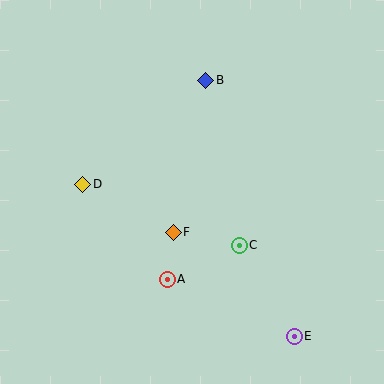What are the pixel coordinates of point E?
Point E is at (294, 336).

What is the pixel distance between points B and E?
The distance between B and E is 271 pixels.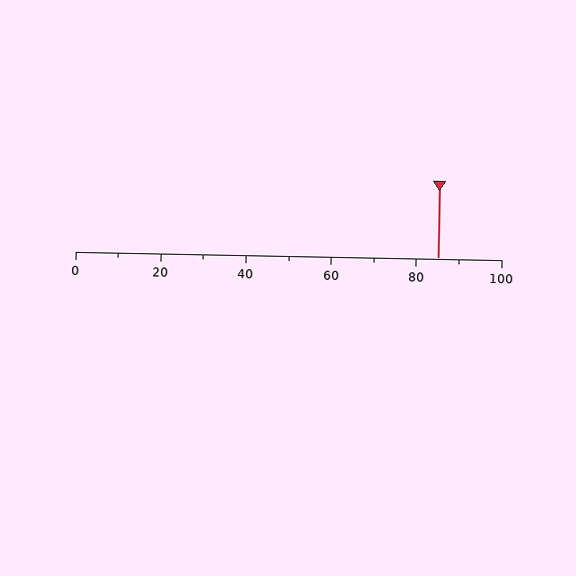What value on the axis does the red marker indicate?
The marker indicates approximately 85.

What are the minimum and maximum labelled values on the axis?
The axis runs from 0 to 100.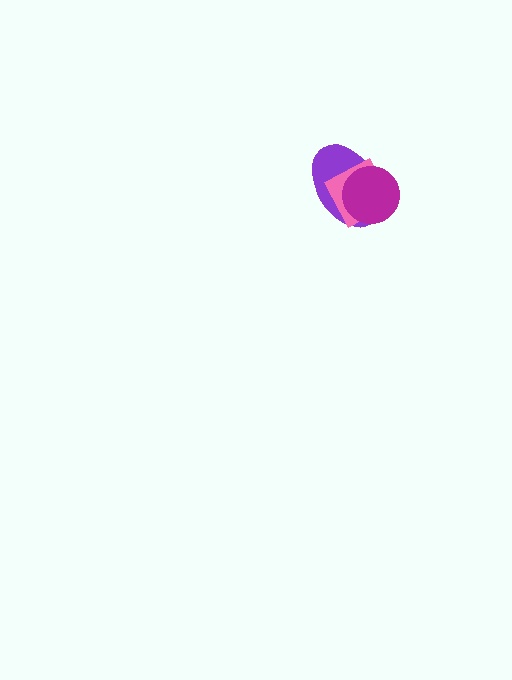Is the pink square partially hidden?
Yes, it is partially covered by another shape.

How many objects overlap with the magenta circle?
2 objects overlap with the magenta circle.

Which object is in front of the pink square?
The magenta circle is in front of the pink square.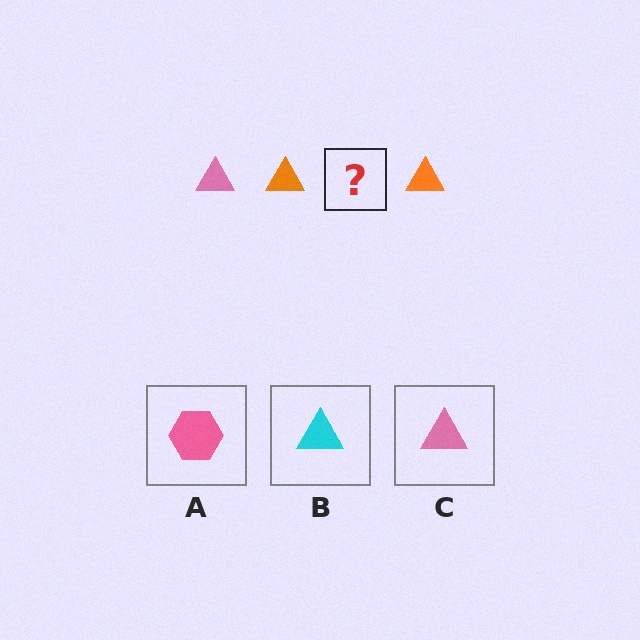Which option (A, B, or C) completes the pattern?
C.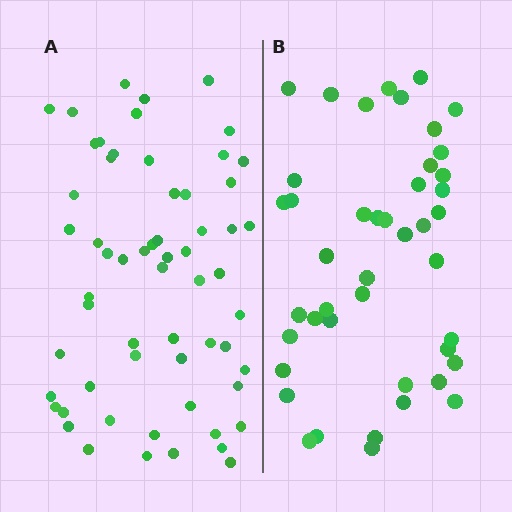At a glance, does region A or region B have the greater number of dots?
Region A (the left region) has more dots.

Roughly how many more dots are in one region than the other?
Region A has approximately 15 more dots than region B.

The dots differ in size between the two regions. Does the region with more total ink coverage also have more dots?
No. Region B has more total ink coverage because its dots are larger, but region A actually contains more individual dots. Total area can be misleading — the number of items is what matters here.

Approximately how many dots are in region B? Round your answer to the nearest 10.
About 40 dots. (The exact count is 44, which rounds to 40.)